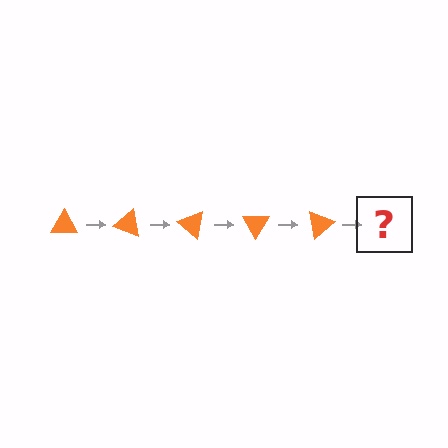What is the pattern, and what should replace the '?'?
The pattern is that the triangle rotates 20 degrees each step. The '?' should be an orange triangle rotated 100 degrees.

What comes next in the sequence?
The next element should be an orange triangle rotated 100 degrees.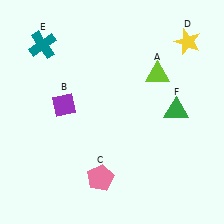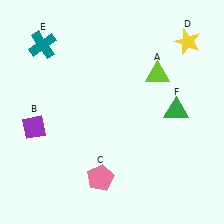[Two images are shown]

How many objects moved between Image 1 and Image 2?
1 object moved between the two images.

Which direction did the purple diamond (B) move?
The purple diamond (B) moved left.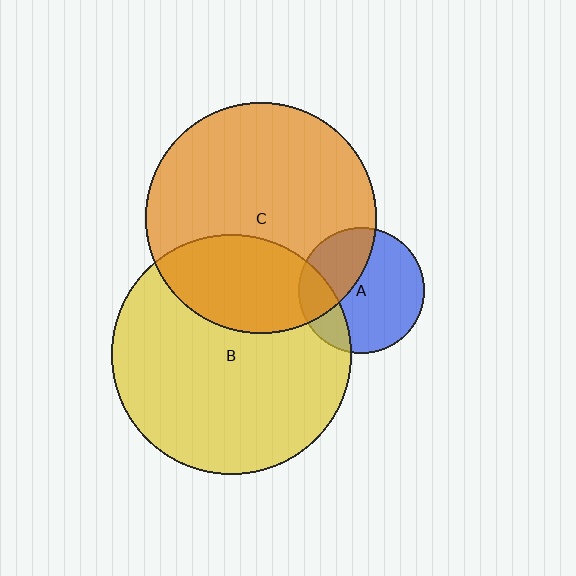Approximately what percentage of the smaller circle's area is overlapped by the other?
Approximately 20%.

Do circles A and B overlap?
Yes.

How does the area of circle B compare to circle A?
Approximately 3.6 times.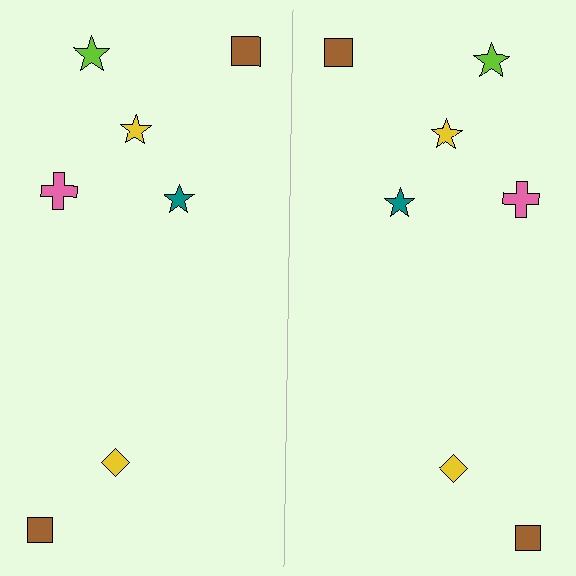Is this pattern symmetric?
Yes, this pattern has bilateral (reflection) symmetry.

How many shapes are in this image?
There are 14 shapes in this image.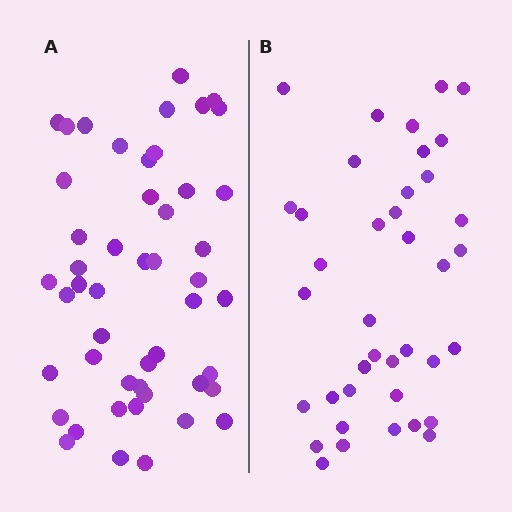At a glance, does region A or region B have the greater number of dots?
Region A (the left region) has more dots.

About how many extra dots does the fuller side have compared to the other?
Region A has roughly 10 or so more dots than region B.